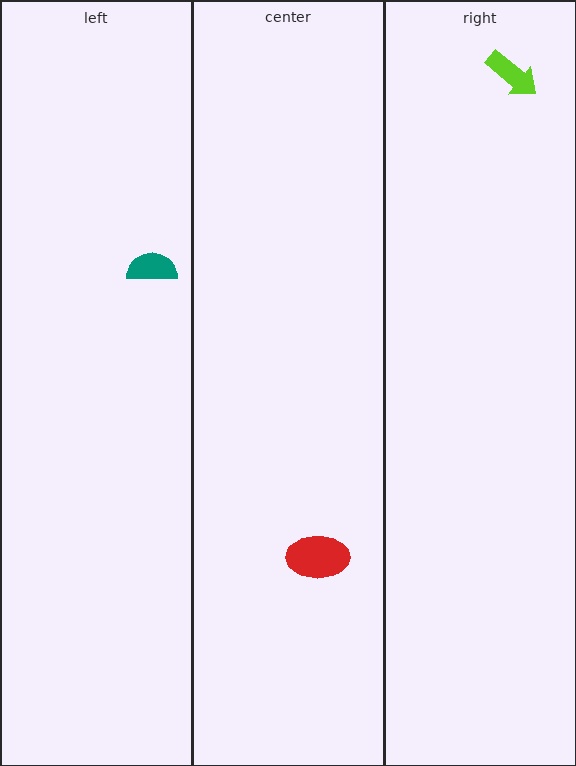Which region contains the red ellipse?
The center region.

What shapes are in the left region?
The teal semicircle.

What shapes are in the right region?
The lime arrow.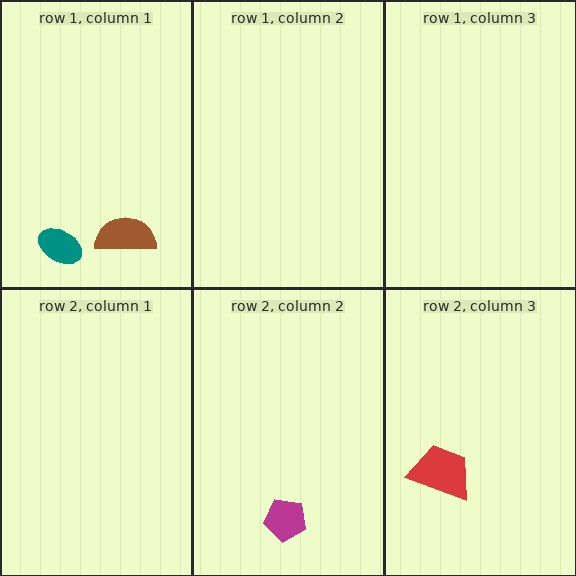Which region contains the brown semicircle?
The row 1, column 1 region.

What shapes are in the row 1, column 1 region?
The brown semicircle, the teal ellipse.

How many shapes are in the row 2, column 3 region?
1.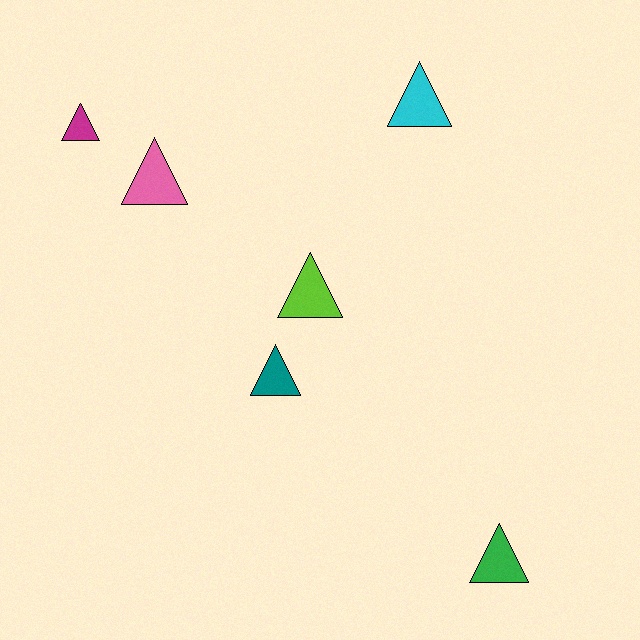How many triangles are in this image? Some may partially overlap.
There are 6 triangles.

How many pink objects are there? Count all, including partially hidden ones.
There is 1 pink object.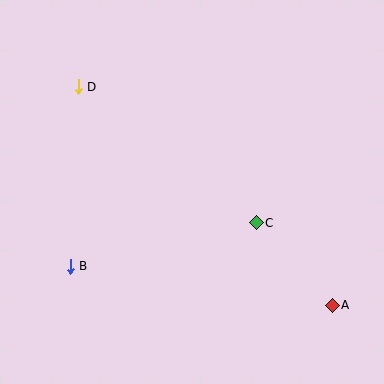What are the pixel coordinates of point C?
Point C is at (256, 223).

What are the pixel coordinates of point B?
Point B is at (70, 266).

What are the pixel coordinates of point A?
Point A is at (332, 305).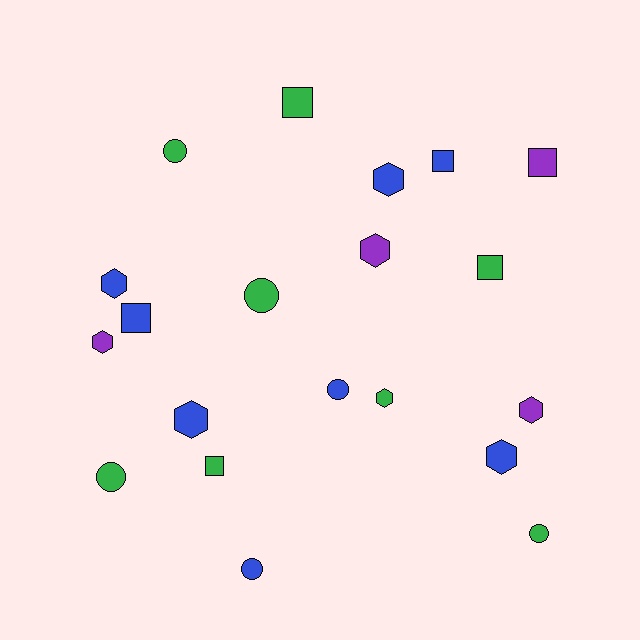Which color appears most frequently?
Blue, with 8 objects.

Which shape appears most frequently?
Hexagon, with 8 objects.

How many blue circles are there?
There are 2 blue circles.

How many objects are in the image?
There are 20 objects.